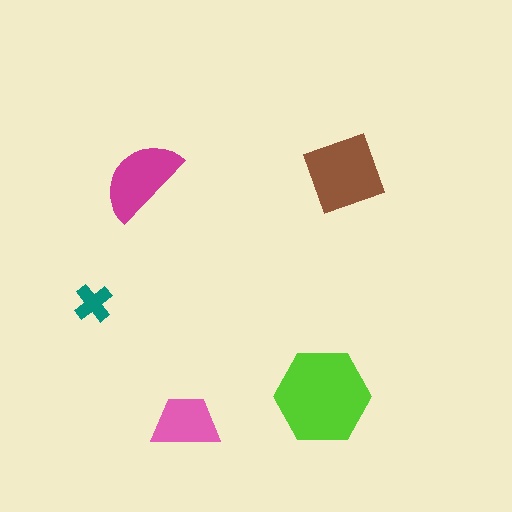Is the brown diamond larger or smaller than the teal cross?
Larger.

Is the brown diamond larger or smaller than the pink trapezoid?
Larger.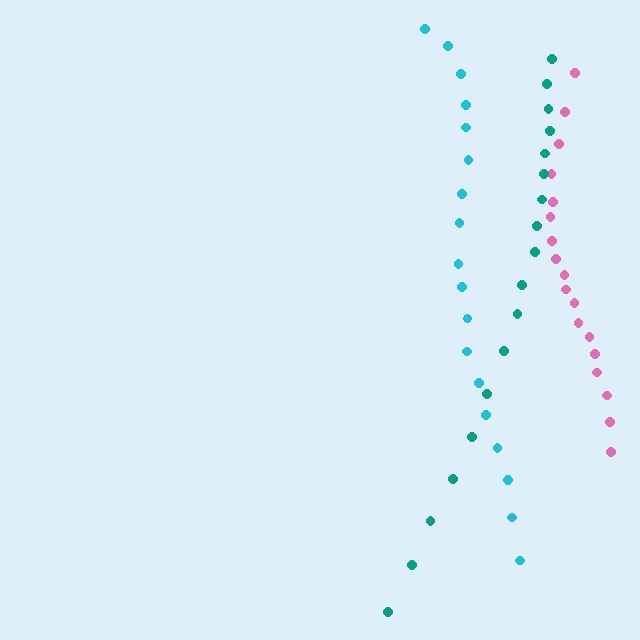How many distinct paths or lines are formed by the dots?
There are 3 distinct paths.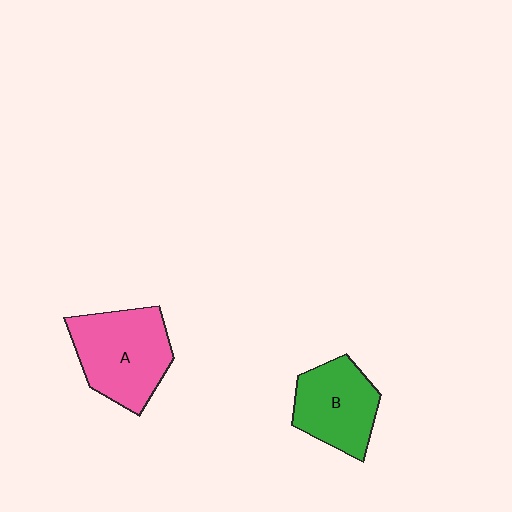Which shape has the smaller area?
Shape B (green).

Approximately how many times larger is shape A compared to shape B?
Approximately 1.3 times.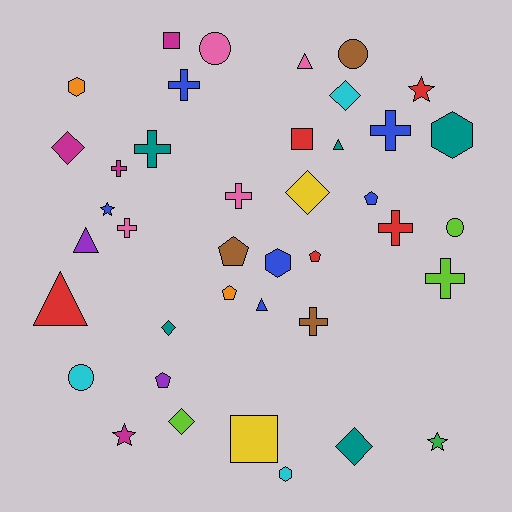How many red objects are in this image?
There are 5 red objects.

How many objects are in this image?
There are 40 objects.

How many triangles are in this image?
There are 5 triangles.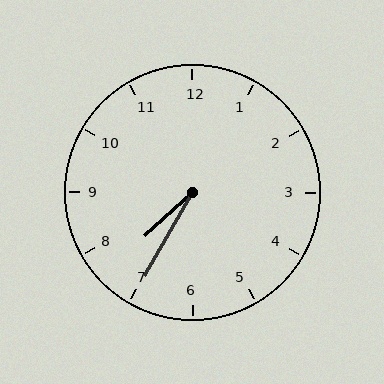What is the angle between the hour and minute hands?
Approximately 18 degrees.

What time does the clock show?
7:35.